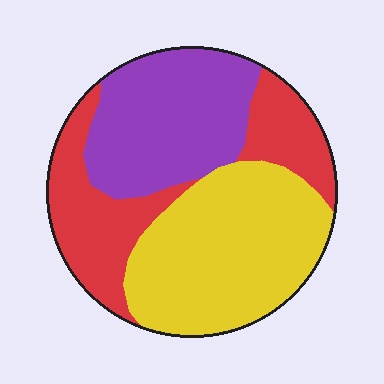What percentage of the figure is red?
Red takes up about one third (1/3) of the figure.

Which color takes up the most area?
Yellow, at roughly 40%.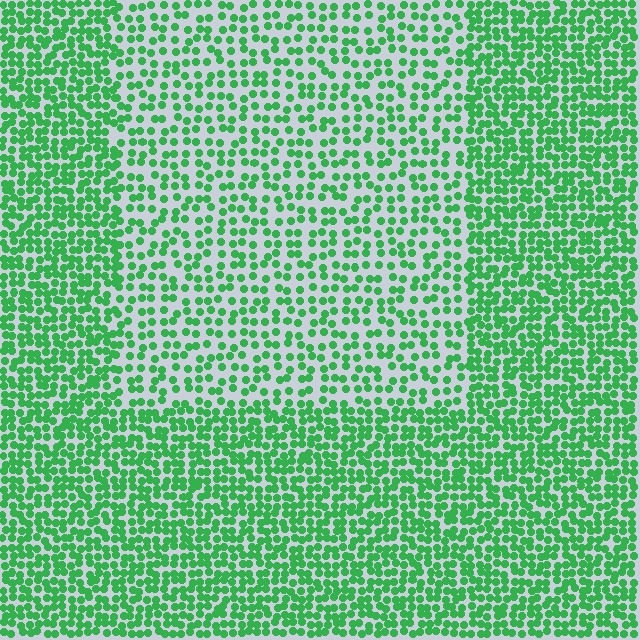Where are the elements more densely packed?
The elements are more densely packed outside the rectangle boundary.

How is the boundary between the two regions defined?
The boundary is defined by a change in element density (approximately 1.8x ratio). All elements are the same color, size, and shape.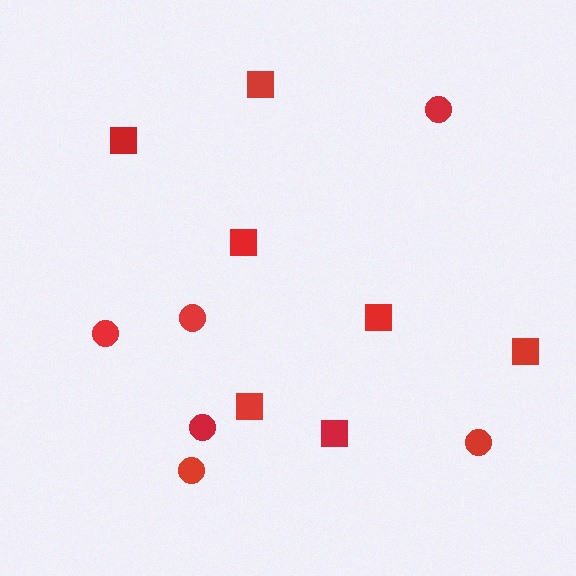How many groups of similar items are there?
There are 2 groups: one group of circles (6) and one group of squares (7).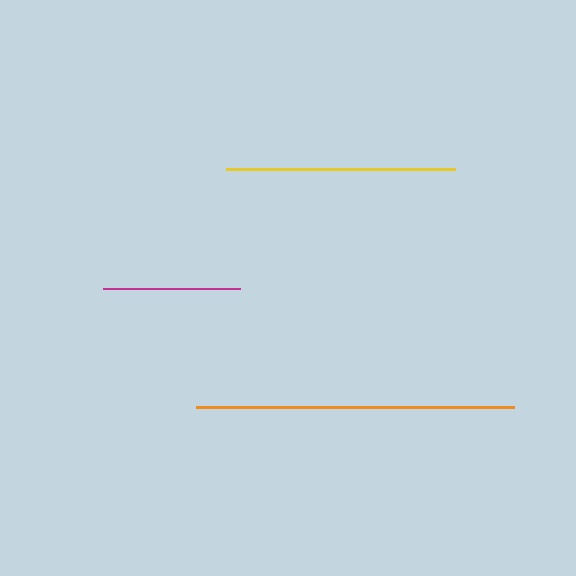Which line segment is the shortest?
The magenta line is the shortest at approximately 138 pixels.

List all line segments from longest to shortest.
From longest to shortest: orange, yellow, magenta.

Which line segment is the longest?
The orange line is the longest at approximately 318 pixels.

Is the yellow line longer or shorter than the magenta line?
The yellow line is longer than the magenta line.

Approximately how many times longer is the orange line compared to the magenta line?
The orange line is approximately 2.3 times the length of the magenta line.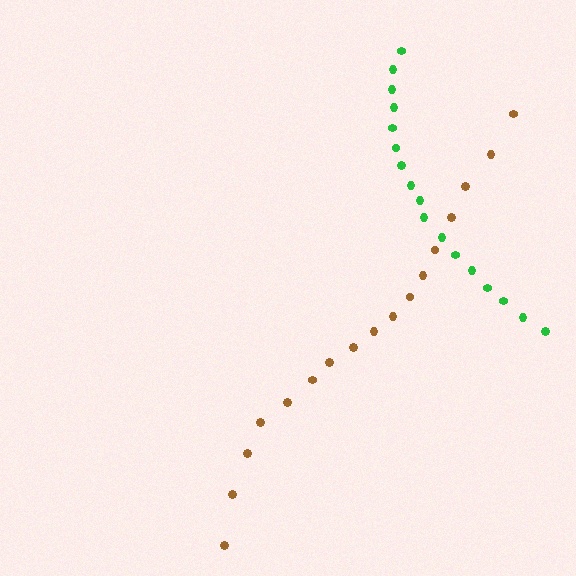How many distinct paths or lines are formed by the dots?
There are 2 distinct paths.